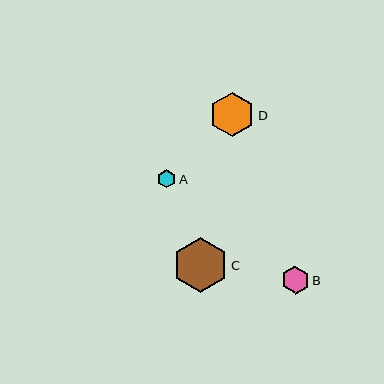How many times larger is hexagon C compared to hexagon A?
Hexagon C is approximately 3.0 times the size of hexagon A.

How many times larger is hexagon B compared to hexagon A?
Hexagon B is approximately 1.6 times the size of hexagon A.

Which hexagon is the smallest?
Hexagon A is the smallest with a size of approximately 18 pixels.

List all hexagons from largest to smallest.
From largest to smallest: C, D, B, A.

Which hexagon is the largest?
Hexagon C is the largest with a size of approximately 55 pixels.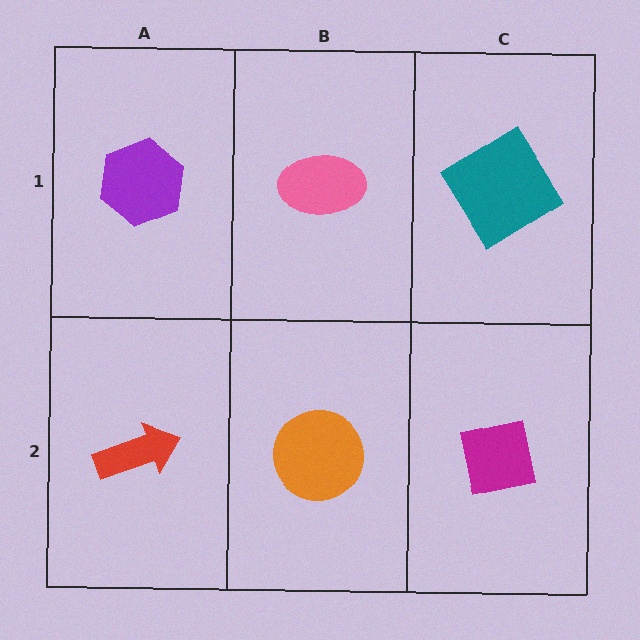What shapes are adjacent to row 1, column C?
A magenta square (row 2, column C), a pink ellipse (row 1, column B).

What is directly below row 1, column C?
A magenta square.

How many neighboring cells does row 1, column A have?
2.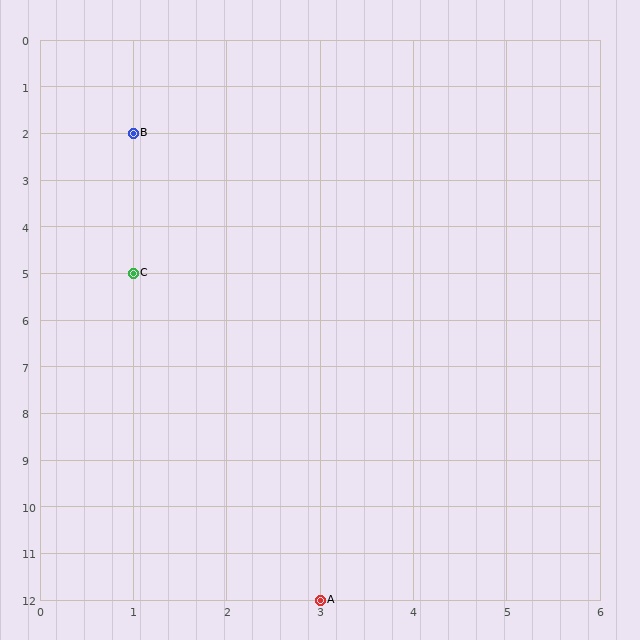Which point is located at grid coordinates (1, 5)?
Point C is at (1, 5).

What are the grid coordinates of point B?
Point B is at grid coordinates (1, 2).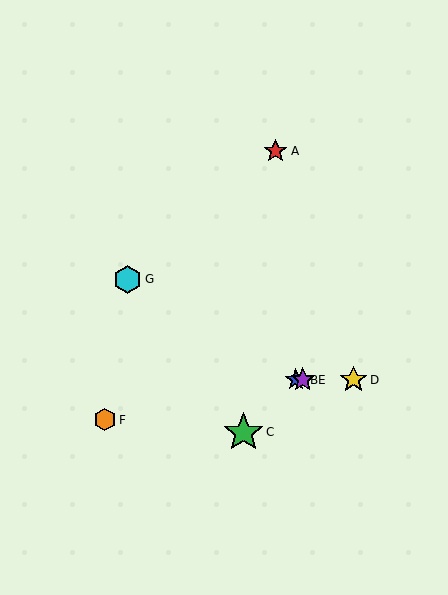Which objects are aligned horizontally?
Objects B, D, E are aligned horizontally.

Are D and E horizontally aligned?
Yes, both are at y≈380.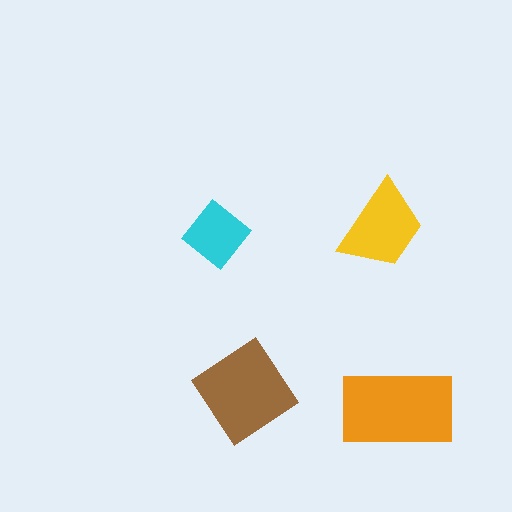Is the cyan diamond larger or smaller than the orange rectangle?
Smaller.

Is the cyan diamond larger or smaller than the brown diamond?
Smaller.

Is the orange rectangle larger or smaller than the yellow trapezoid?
Larger.